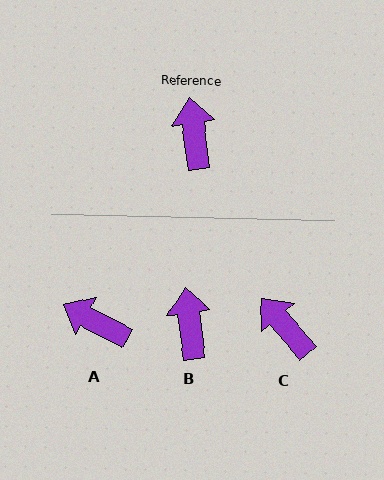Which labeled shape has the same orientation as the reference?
B.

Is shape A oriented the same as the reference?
No, it is off by about 54 degrees.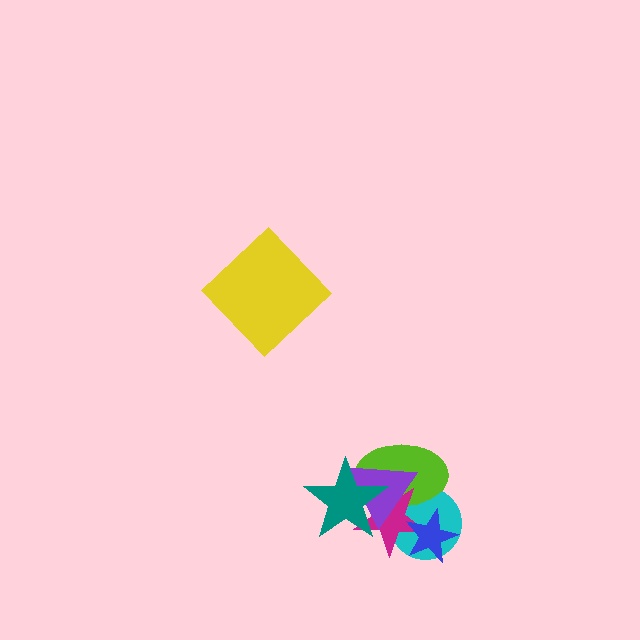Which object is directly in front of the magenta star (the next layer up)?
The purple triangle is directly in front of the magenta star.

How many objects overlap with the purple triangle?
4 objects overlap with the purple triangle.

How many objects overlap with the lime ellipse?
5 objects overlap with the lime ellipse.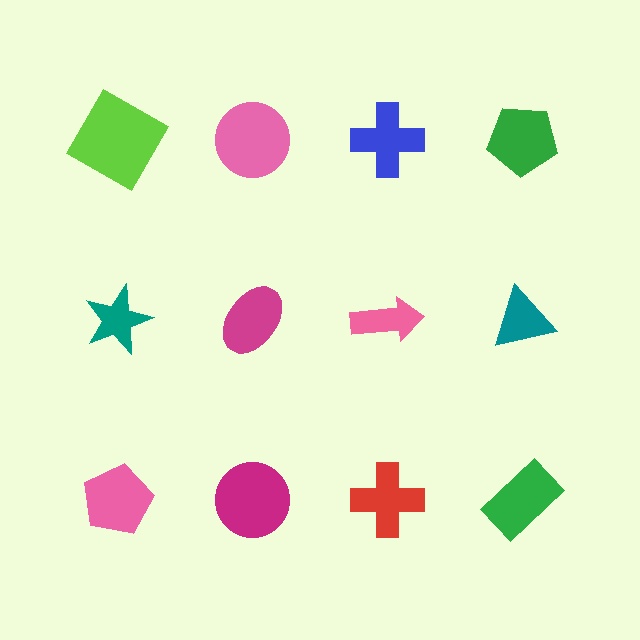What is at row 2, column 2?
A magenta ellipse.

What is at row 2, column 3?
A pink arrow.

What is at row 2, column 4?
A teal triangle.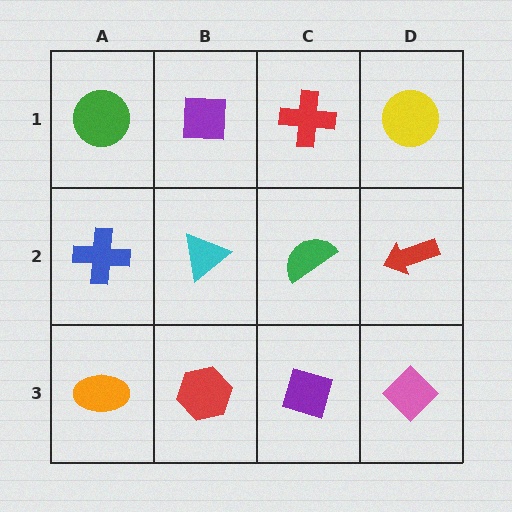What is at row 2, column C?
A green semicircle.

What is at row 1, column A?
A green circle.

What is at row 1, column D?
A yellow circle.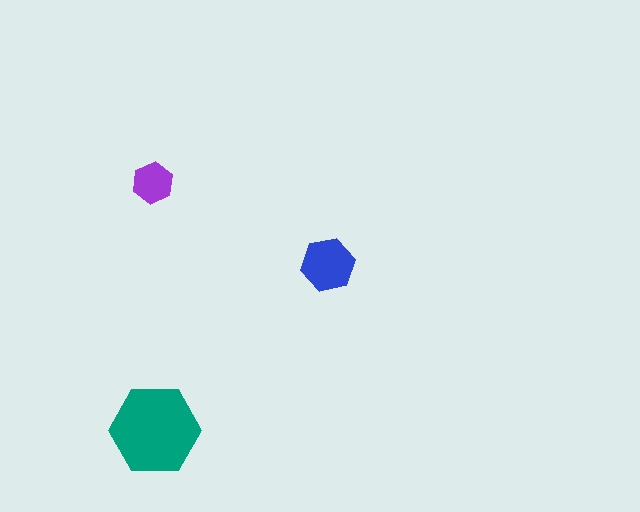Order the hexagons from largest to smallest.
the teal one, the blue one, the purple one.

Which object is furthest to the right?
The blue hexagon is rightmost.